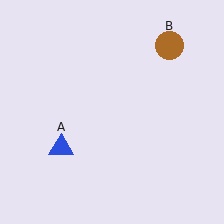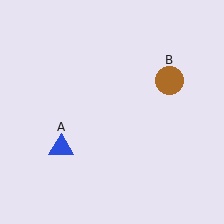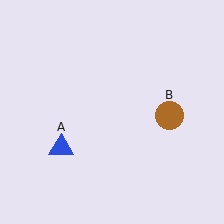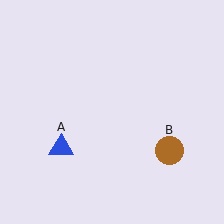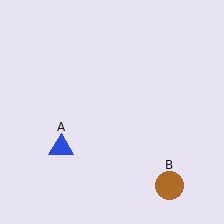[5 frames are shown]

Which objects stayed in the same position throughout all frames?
Blue triangle (object A) remained stationary.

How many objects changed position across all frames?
1 object changed position: brown circle (object B).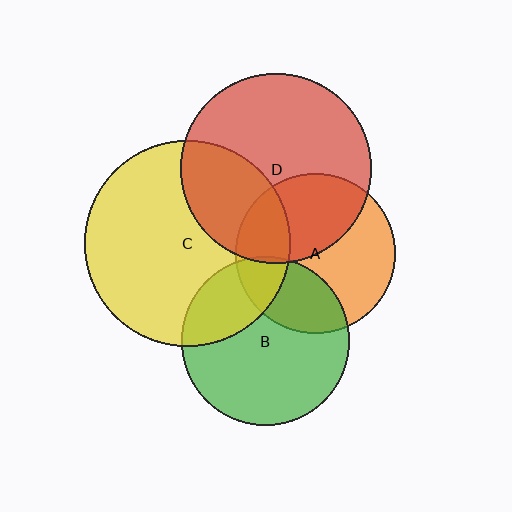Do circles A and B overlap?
Yes.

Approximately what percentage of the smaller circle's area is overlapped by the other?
Approximately 30%.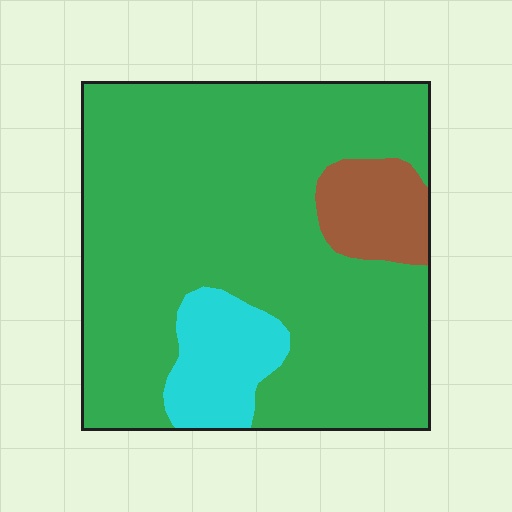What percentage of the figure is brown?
Brown covers 9% of the figure.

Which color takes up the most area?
Green, at roughly 80%.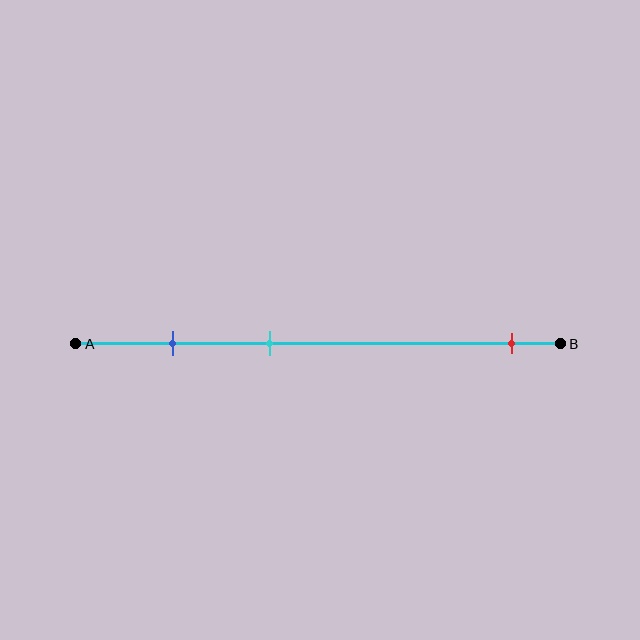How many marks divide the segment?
There are 3 marks dividing the segment.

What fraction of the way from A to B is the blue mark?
The blue mark is approximately 20% (0.2) of the way from A to B.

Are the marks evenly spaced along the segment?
No, the marks are not evenly spaced.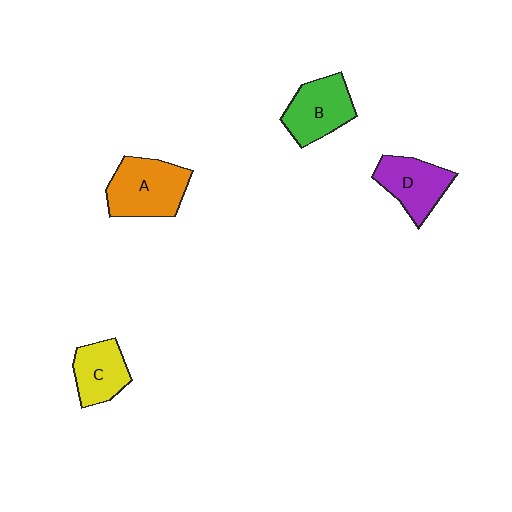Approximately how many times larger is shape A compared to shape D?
Approximately 1.3 times.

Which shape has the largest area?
Shape A (orange).